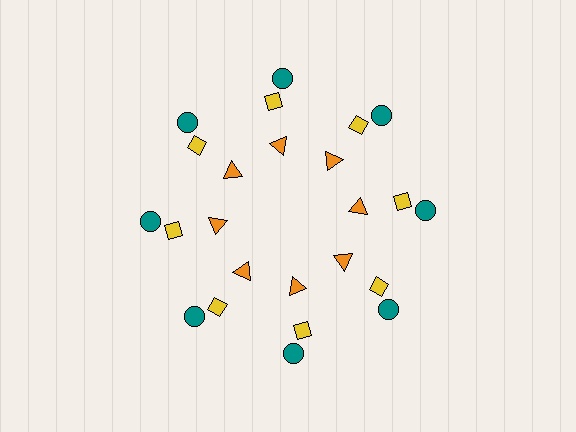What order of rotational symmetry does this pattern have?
This pattern has 8-fold rotational symmetry.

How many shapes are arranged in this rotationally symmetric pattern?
There are 24 shapes, arranged in 8 groups of 3.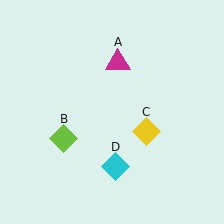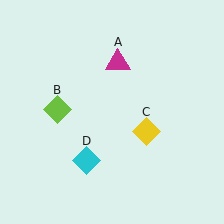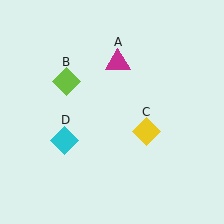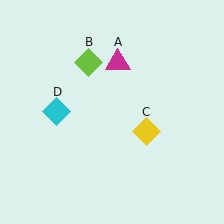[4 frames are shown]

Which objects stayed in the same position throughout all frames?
Magenta triangle (object A) and yellow diamond (object C) remained stationary.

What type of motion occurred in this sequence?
The lime diamond (object B), cyan diamond (object D) rotated clockwise around the center of the scene.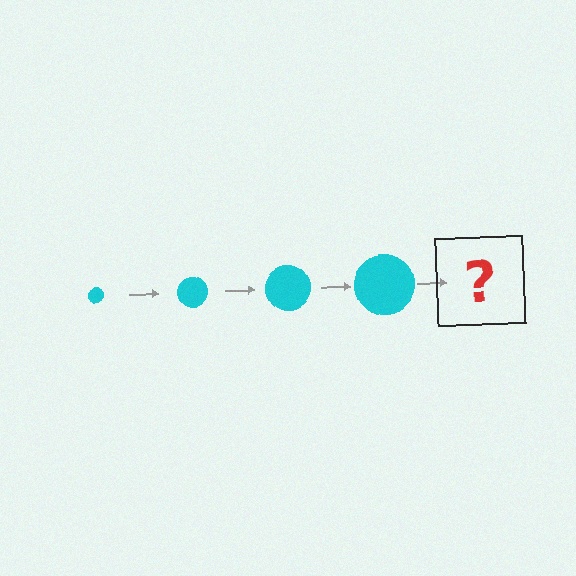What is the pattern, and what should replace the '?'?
The pattern is that the circle gets progressively larger each step. The '?' should be a cyan circle, larger than the previous one.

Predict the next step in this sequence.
The next step is a cyan circle, larger than the previous one.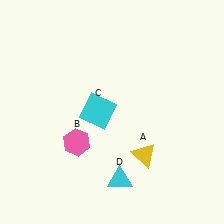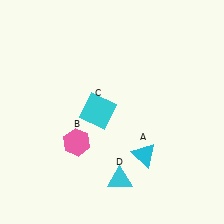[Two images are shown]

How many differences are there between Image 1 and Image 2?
There is 1 difference between the two images.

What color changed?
The triangle (A) changed from yellow in Image 1 to cyan in Image 2.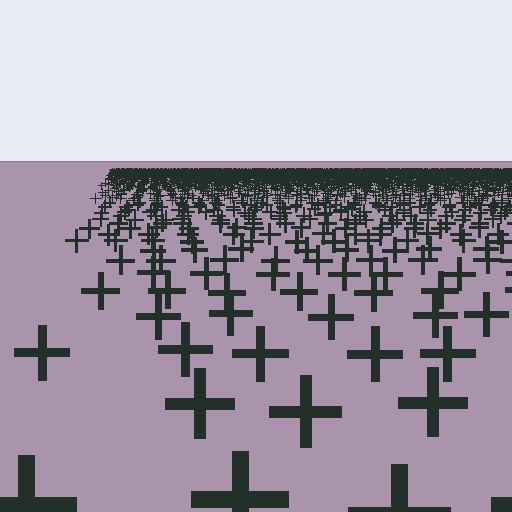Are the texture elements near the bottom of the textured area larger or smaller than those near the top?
Larger. Near the bottom, elements are closer to the viewer and appear at a bigger on-screen size.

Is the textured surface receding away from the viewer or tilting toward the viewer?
The surface is receding away from the viewer. Texture elements get smaller and denser toward the top.